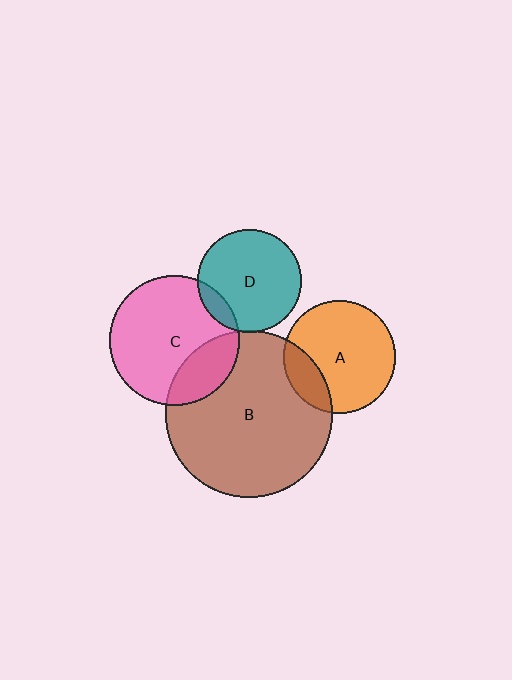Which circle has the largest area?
Circle B (brown).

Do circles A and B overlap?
Yes.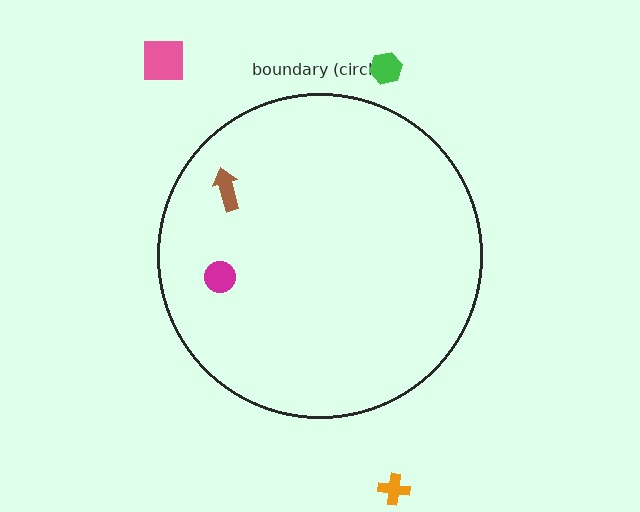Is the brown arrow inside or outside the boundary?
Inside.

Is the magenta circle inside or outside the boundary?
Inside.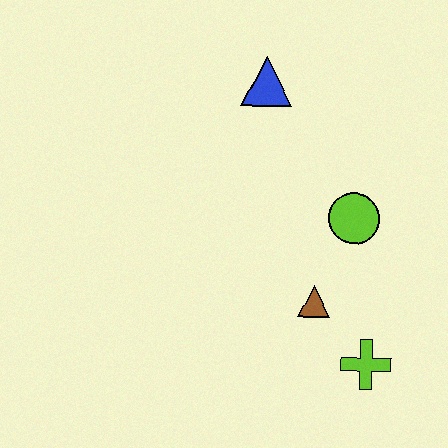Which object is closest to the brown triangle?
The lime cross is closest to the brown triangle.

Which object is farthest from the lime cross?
The blue triangle is farthest from the lime cross.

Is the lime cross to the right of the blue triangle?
Yes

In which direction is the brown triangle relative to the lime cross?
The brown triangle is above the lime cross.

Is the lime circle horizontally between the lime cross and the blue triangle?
Yes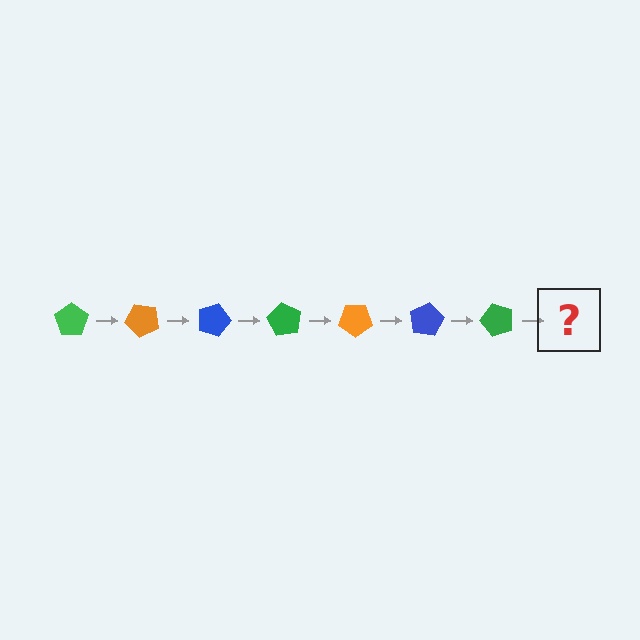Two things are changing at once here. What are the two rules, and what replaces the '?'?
The two rules are that it rotates 45 degrees each step and the color cycles through green, orange, and blue. The '?' should be an orange pentagon, rotated 315 degrees from the start.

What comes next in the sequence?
The next element should be an orange pentagon, rotated 315 degrees from the start.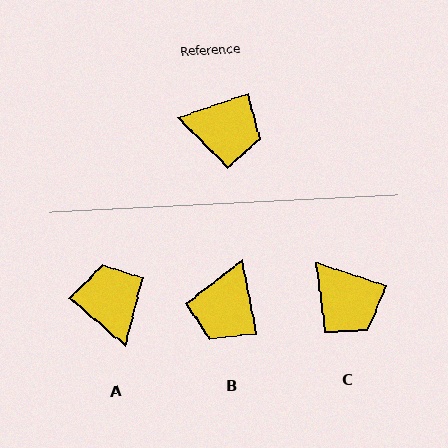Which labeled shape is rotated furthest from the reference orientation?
A, about 120 degrees away.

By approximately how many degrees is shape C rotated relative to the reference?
Approximately 38 degrees clockwise.